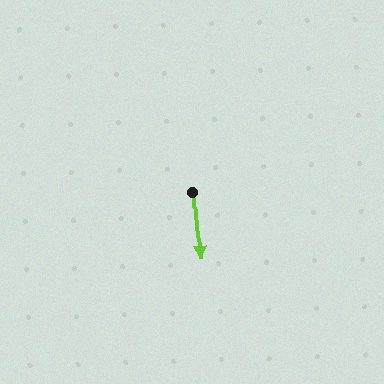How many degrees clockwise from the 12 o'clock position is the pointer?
Approximately 174 degrees.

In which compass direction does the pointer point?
South.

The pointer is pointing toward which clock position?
Roughly 6 o'clock.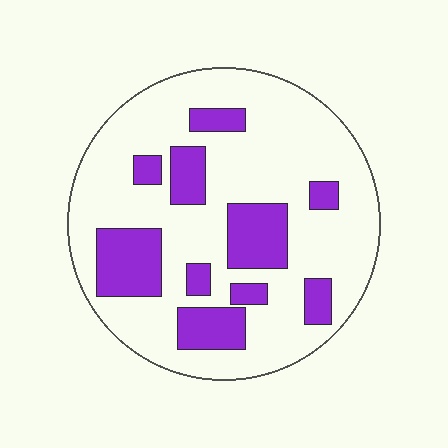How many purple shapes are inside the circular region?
10.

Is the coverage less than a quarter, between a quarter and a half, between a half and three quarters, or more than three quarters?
Between a quarter and a half.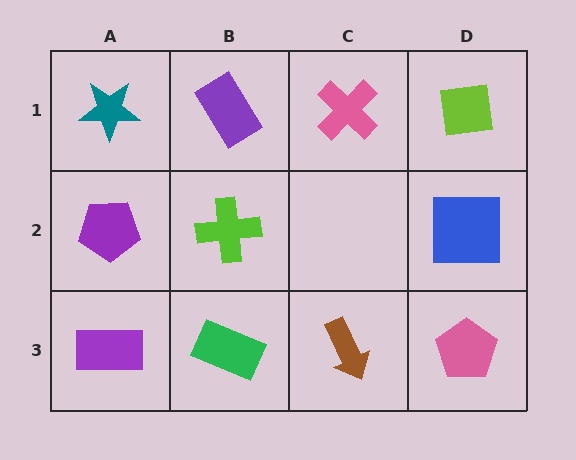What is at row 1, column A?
A teal star.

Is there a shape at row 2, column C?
No, that cell is empty.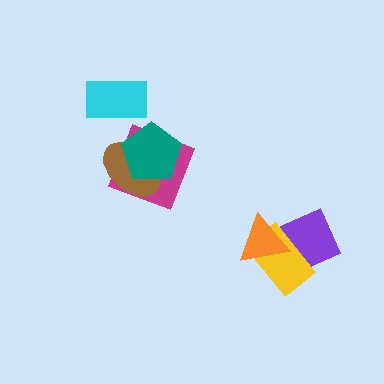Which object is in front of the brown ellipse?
The teal pentagon is in front of the brown ellipse.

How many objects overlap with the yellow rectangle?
2 objects overlap with the yellow rectangle.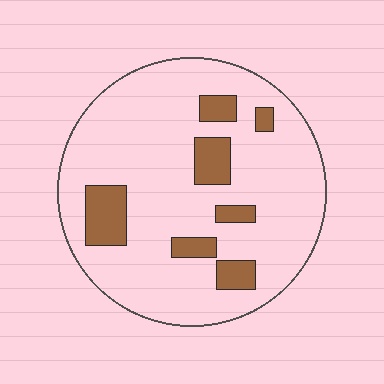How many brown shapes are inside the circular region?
7.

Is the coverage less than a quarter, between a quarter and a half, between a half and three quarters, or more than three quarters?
Less than a quarter.